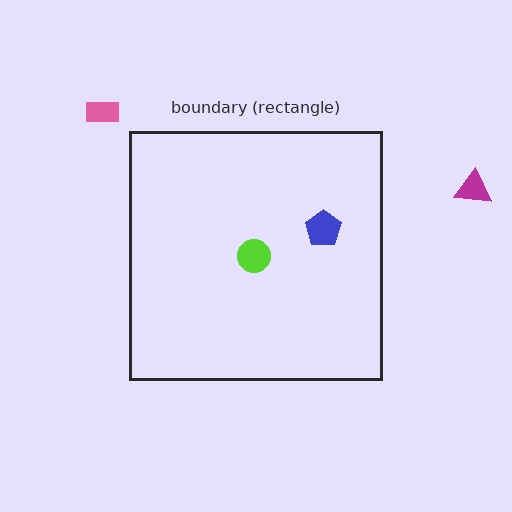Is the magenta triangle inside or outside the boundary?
Outside.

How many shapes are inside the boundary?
2 inside, 2 outside.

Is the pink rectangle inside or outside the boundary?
Outside.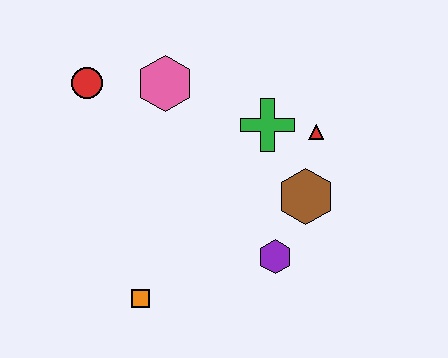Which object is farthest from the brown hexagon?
The red circle is farthest from the brown hexagon.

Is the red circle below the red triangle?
No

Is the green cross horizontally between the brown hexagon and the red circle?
Yes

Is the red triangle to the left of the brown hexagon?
No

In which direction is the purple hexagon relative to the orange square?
The purple hexagon is to the right of the orange square.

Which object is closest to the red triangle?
The green cross is closest to the red triangle.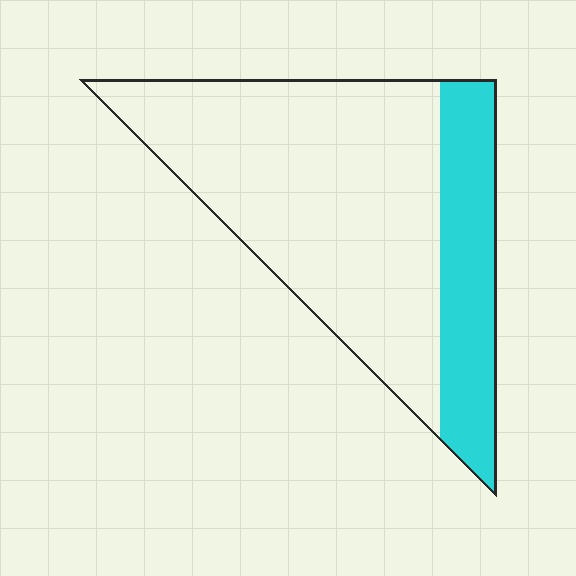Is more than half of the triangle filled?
No.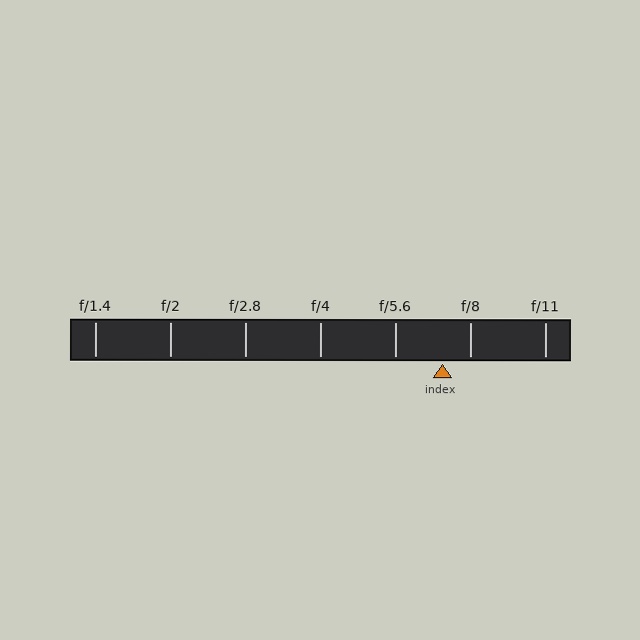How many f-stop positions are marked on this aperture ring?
There are 7 f-stop positions marked.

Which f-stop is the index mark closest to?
The index mark is closest to f/8.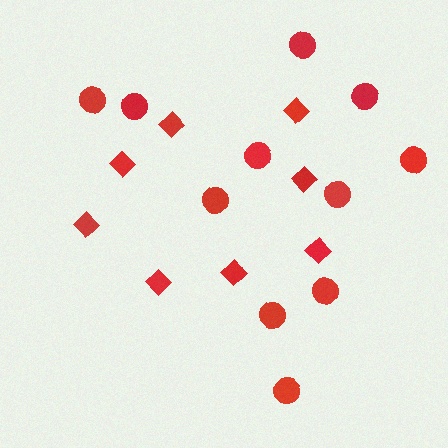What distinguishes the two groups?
There are 2 groups: one group of circles (11) and one group of diamonds (8).